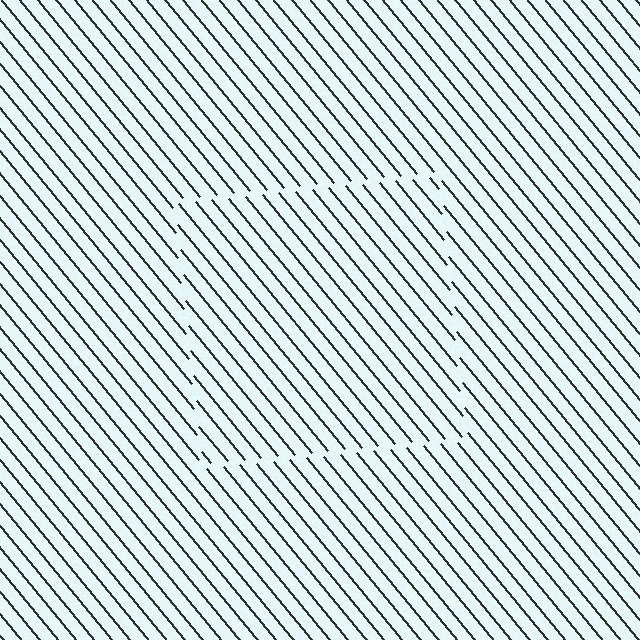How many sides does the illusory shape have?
4 sides — the line-ends trace a square.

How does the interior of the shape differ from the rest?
The interior of the shape contains the same grating, shifted by half a period — the contour is defined by the phase discontinuity where line-ends from the inner and outer gratings abut.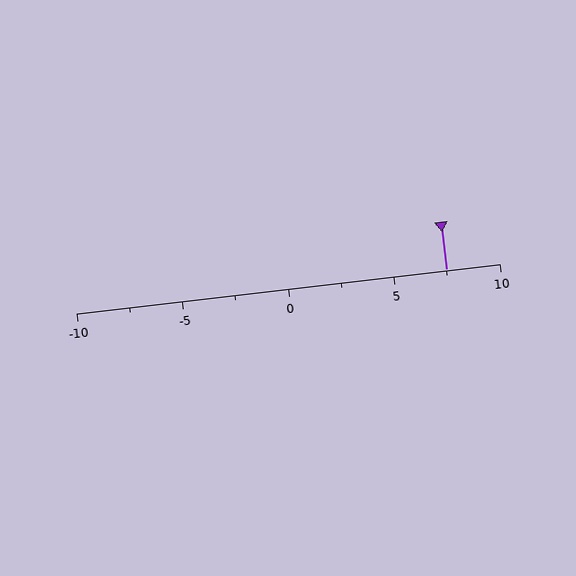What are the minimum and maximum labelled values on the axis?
The axis runs from -10 to 10.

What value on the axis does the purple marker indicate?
The marker indicates approximately 7.5.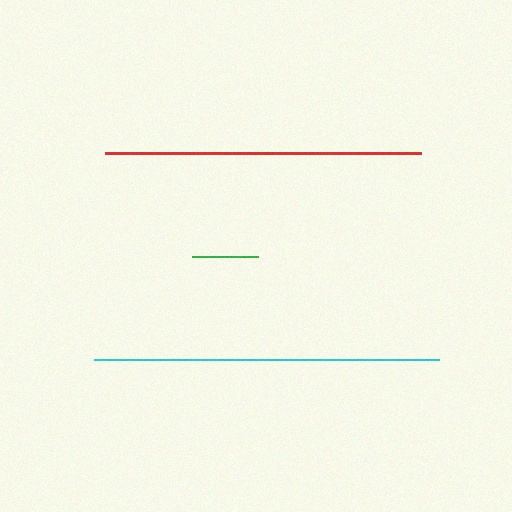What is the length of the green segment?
The green segment is approximately 66 pixels long.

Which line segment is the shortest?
The green line is the shortest at approximately 66 pixels.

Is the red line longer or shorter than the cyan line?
The cyan line is longer than the red line.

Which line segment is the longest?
The cyan line is the longest at approximately 345 pixels.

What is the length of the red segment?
The red segment is approximately 316 pixels long.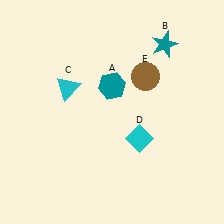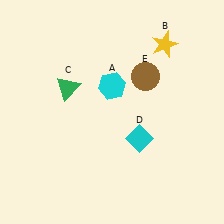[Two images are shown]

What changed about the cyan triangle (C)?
In Image 1, C is cyan. In Image 2, it changed to green.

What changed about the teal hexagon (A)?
In Image 1, A is teal. In Image 2, it changed to cyan.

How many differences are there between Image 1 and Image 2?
There are 3 differences between the two images.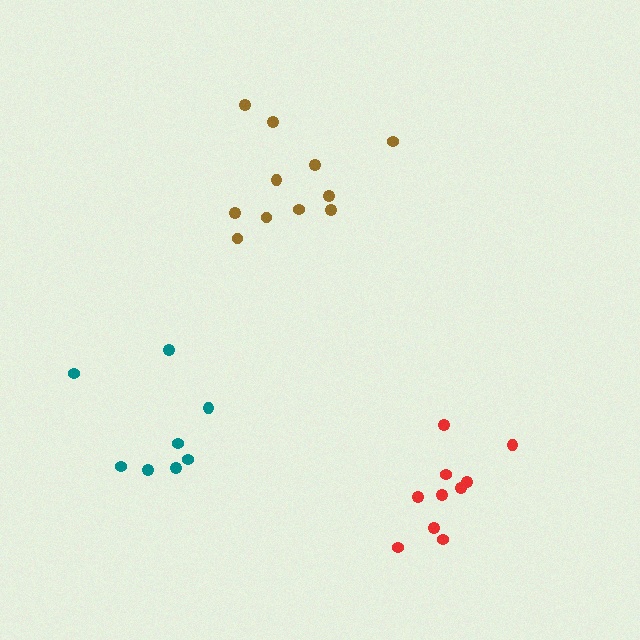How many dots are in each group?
Group 1: 11 dots, Group 2: 8 dots, Group 3: 10 dots (29 total).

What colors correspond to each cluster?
The clusters are colored: brown, teal, red.